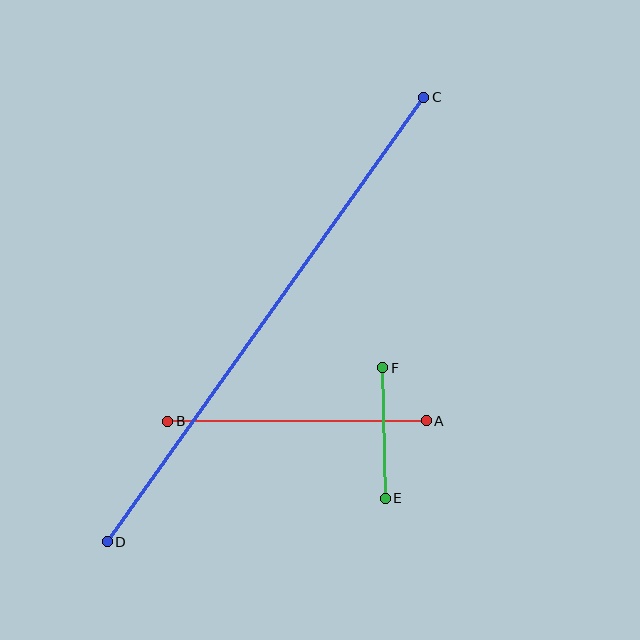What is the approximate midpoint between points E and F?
The midpoint is at approximately (384, 433) pixels.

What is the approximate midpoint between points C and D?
The midpoint is at approximately (266, 320) pixels.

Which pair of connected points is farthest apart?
Points C and D are farthest apart.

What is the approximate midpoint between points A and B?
The midpoint is at approximately (297, 421) pixels.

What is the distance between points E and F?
The distance is approximately 131 pixels.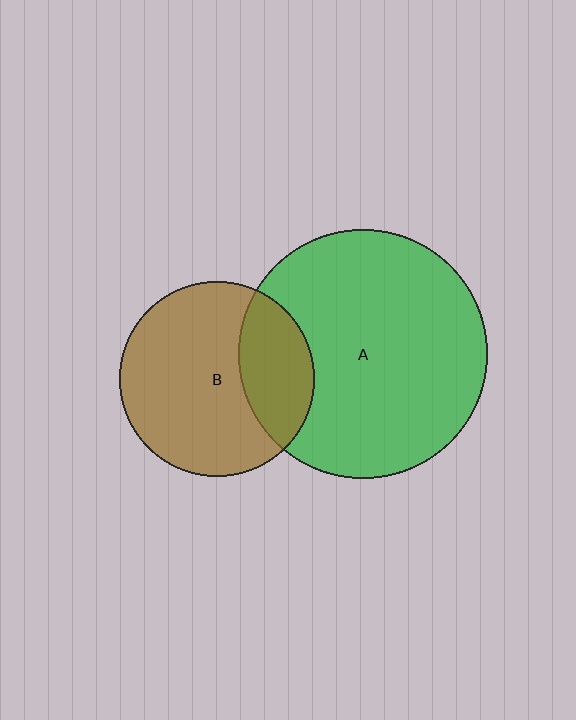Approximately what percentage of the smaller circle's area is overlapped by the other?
Approximately 30%.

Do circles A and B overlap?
Yes.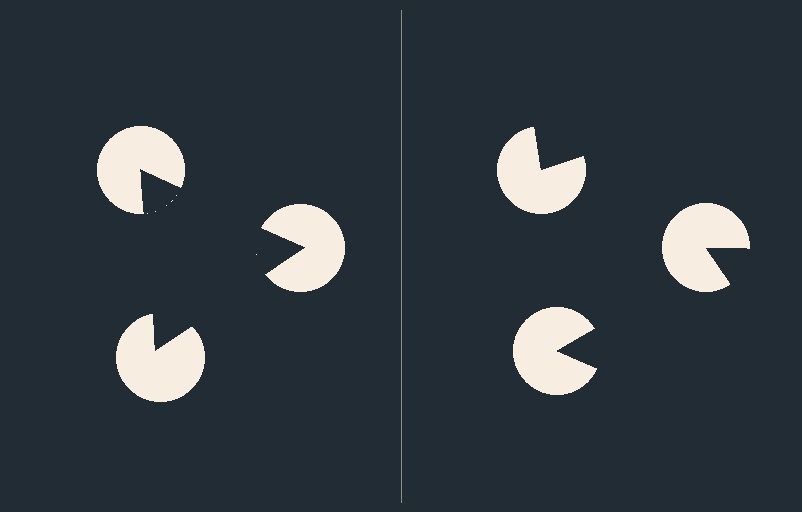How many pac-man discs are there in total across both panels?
6 — 3 on each side.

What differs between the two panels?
The pac-man discs are positioned identically on both sides; only the wedge orientations differ. On the left they align to a triangle; on the right they are misaligned.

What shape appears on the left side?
An illusory triangle.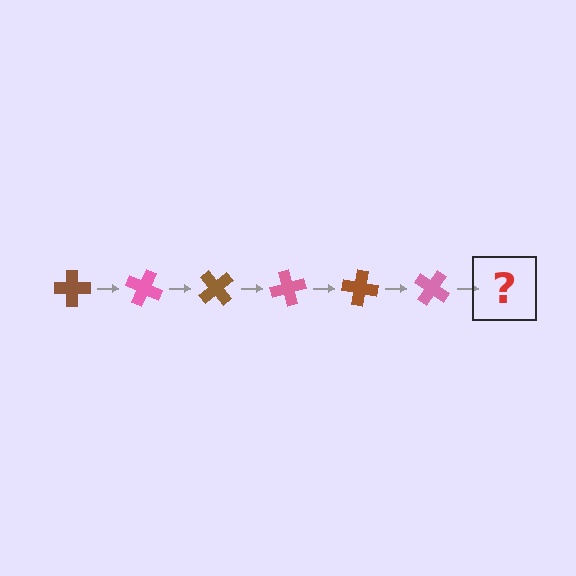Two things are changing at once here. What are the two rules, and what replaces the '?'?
The two rules are that it rotates 25 degrees each step and the color cycles through brown and pink. The '?' should be a brown cross, rotated 150 degrees from the start.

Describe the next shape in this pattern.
It should be a brown cross, rotated 150 degrees from the start.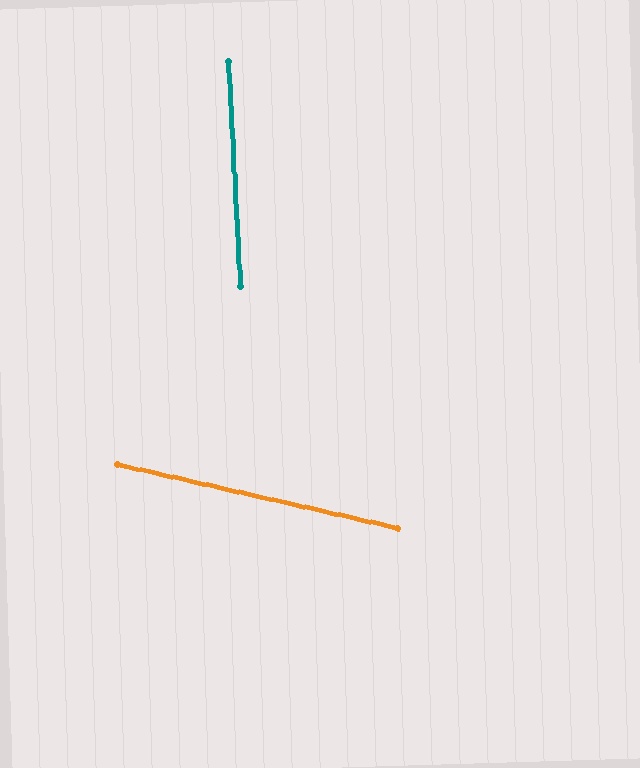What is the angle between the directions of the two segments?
Approximately 74 degrees.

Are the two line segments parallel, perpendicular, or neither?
Neither parallel nor perpendicular — they differ by about 74°.